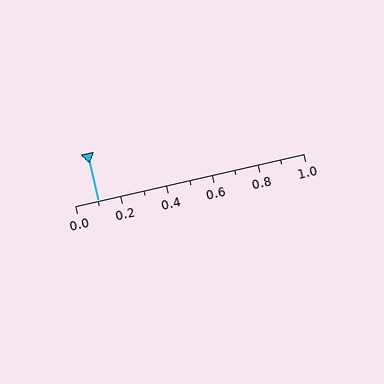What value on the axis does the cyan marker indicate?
The marker indicates approximately 0.1.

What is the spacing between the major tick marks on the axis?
The major ticks are spaced 0.2 apart.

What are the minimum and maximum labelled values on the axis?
The axis runs from 0.0 to 1.0.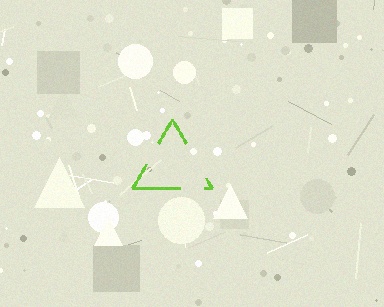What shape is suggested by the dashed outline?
The dashed outline suggests a triangle.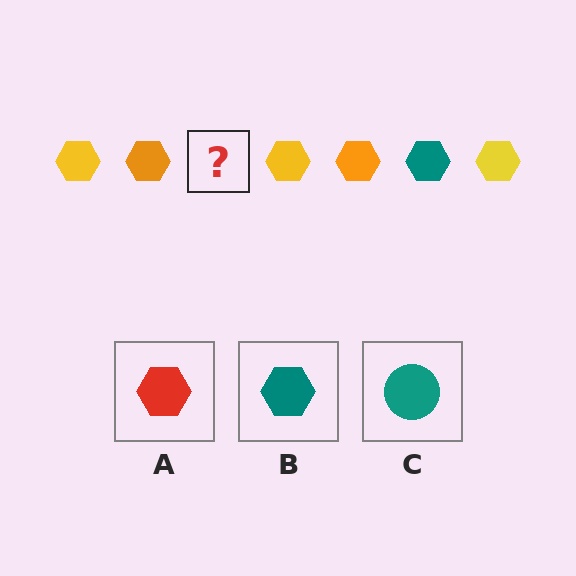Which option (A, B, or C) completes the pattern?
B.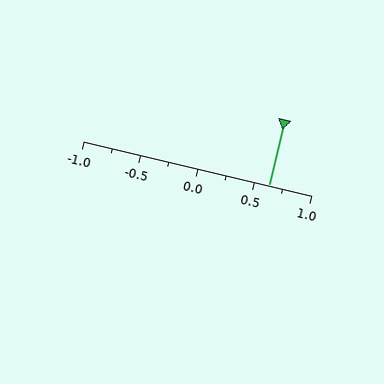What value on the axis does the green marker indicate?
The marker indicates approximately 0.62.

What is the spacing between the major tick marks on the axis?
The major ticks are spaced 0.5 apart.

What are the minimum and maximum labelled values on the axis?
The axis runs from -1.0 to 1.0.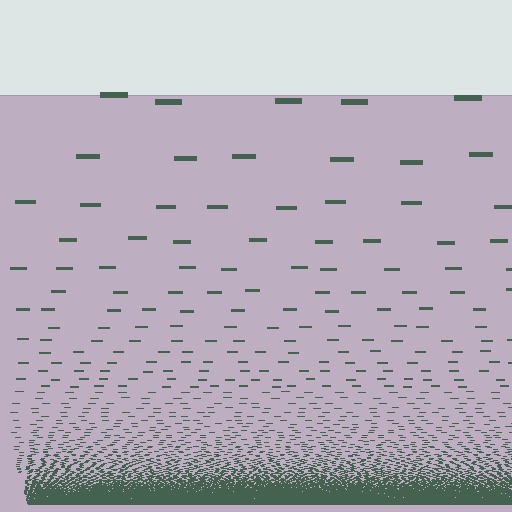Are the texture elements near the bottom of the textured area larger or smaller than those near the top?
Smaller. The gradient is inverted — elements near the bottom are smaller and denser.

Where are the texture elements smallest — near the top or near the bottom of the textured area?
Near the bottom.